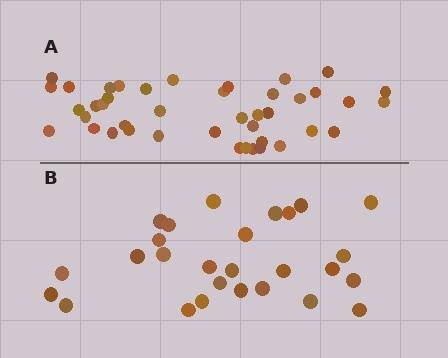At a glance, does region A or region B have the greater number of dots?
Region A (the top region) has more dots.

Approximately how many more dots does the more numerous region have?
Region A has approximately 15 more dots than region B.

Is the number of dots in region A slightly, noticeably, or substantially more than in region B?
Region A has substantially more. The ratio is roughly 1.6 to 1.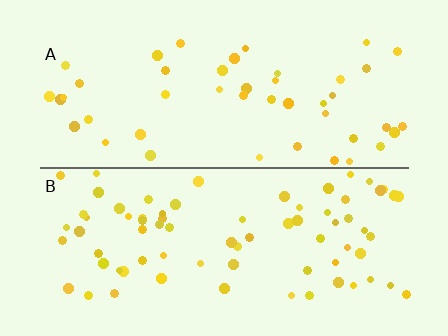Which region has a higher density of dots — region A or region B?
B (the bottom).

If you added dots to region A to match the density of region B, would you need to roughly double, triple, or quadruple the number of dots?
Approximately double.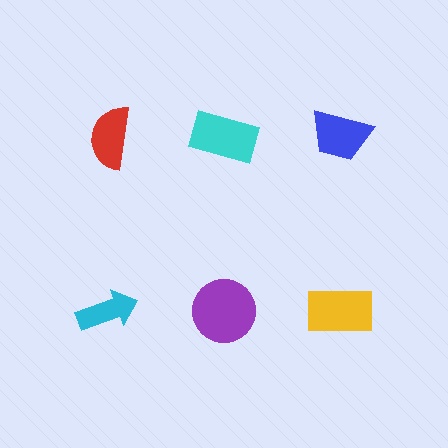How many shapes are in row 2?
3 shapes.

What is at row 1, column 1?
A red semicircle.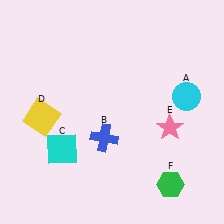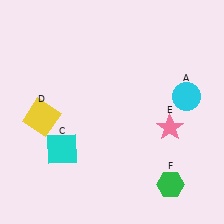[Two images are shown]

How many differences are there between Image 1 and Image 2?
There is 1 difference between the two images.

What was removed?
The blue cross (B) was removed in Image 2.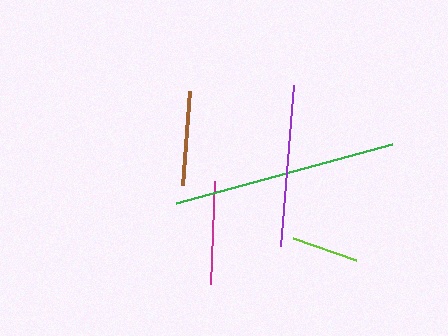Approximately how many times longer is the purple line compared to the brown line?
The purple line is approximately 1.7 times the length of the brown line.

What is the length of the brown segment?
The brown segment is approximately 94 pixels long.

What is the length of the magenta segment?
The magenta segment is approximately 103 pixels long.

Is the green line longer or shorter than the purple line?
The green line is longer than the purple line.